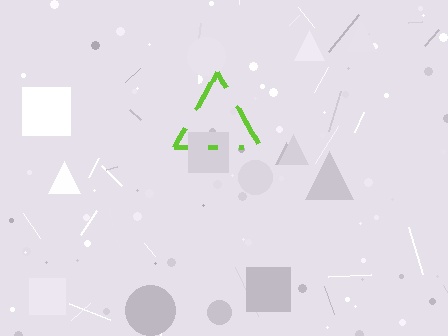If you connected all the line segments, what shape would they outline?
They would outline a triangle.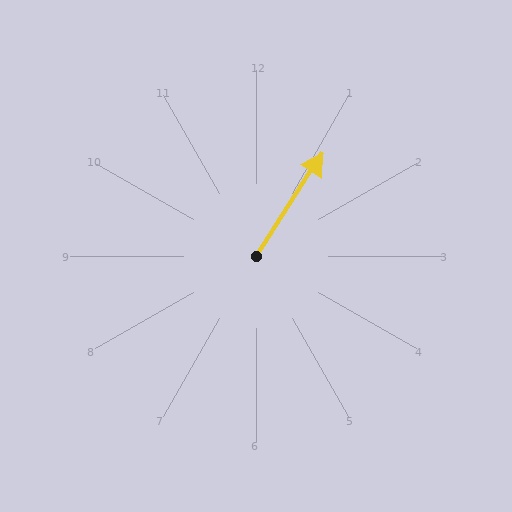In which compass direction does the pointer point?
Northeast.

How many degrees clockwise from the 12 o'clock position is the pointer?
Approximately 33 degrees.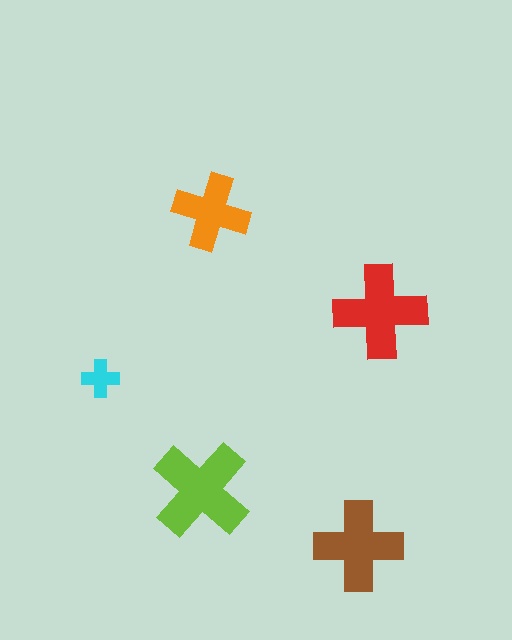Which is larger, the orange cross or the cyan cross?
The orange one.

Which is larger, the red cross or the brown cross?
The red one.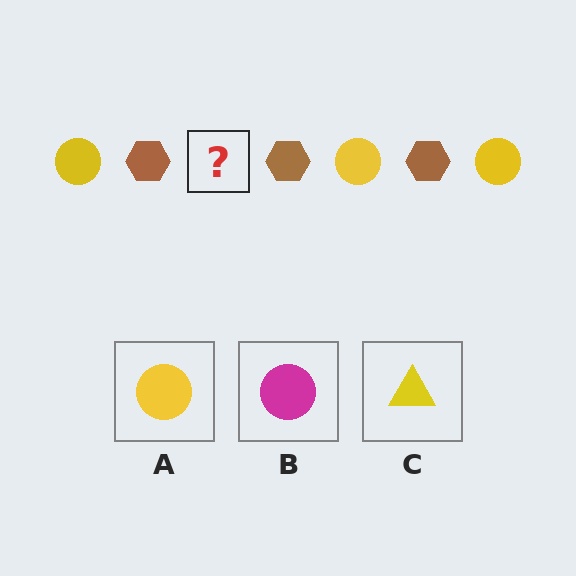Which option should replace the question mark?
Option A.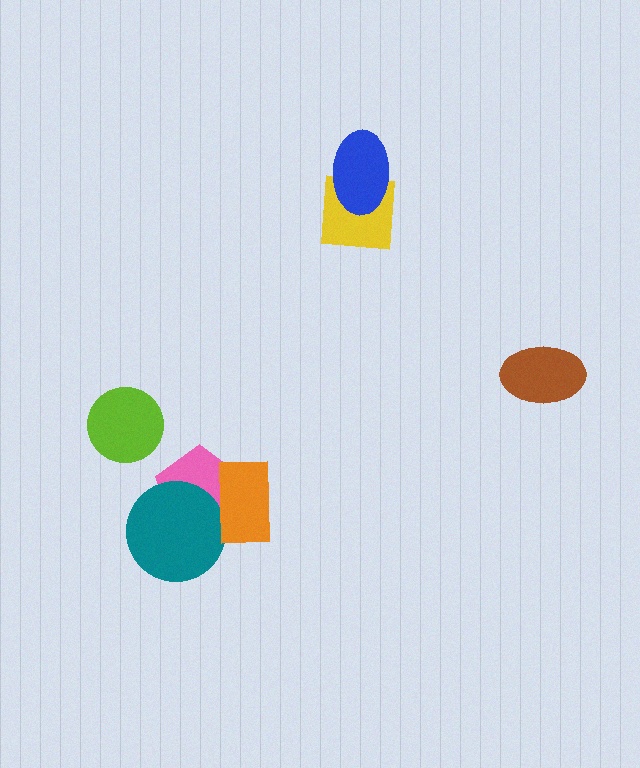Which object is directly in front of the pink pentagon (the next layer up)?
The teal circle is directly in front of the pink pentagon.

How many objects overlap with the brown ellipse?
0 objects overlap with the brown ellipse.